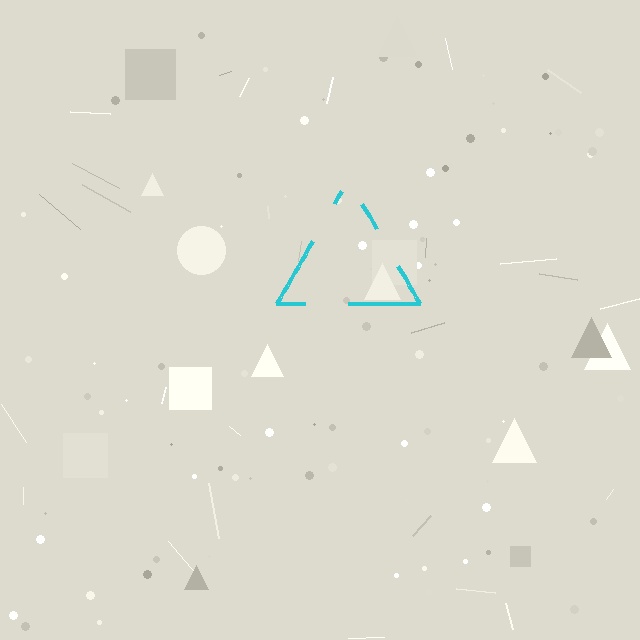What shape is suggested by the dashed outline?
The dashed outline suggests a triangle.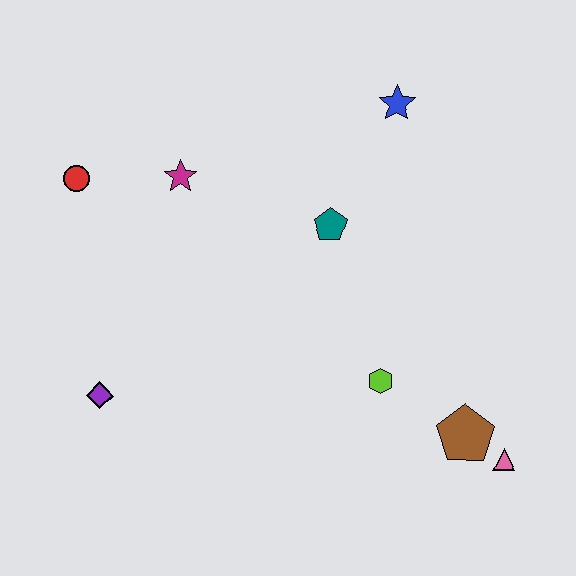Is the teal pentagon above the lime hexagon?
Yes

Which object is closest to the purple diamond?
The red circle is closest to the purple diamond.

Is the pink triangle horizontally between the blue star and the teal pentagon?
No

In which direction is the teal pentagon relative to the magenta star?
The teal pentagon is to the right of the magenta star.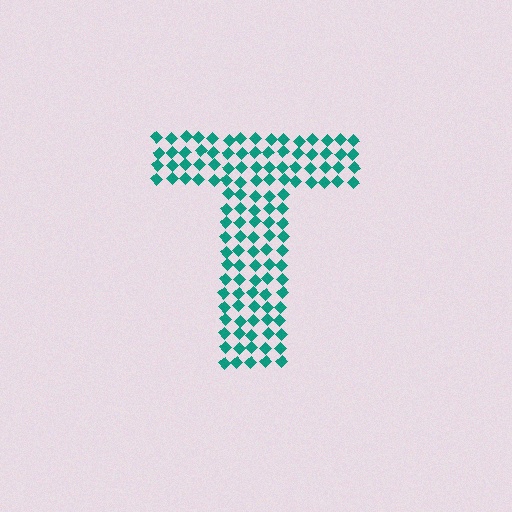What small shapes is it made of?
It is made of small diamonds.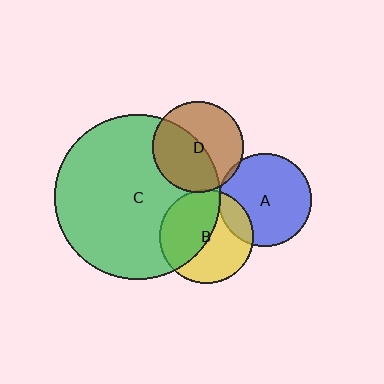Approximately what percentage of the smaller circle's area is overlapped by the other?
Approximately 50%.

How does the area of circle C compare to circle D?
Approximately 3.3 times.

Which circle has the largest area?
Circle C (green).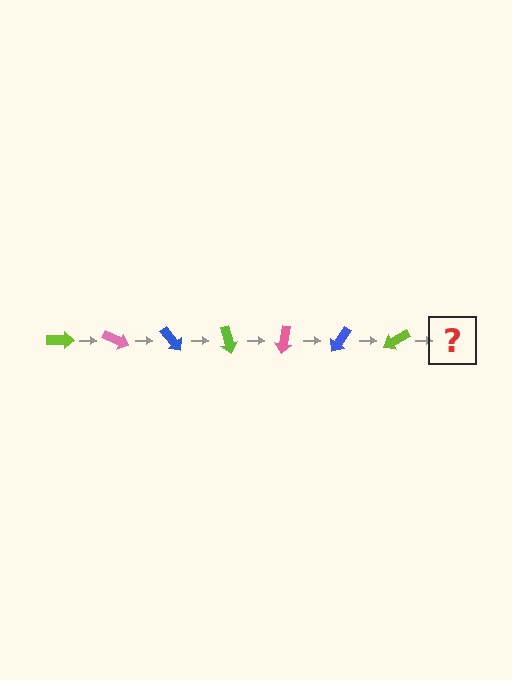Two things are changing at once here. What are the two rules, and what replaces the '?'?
The two rules are that it rotates 25 degrees each step and the color cycles through lime, pink, and blue. The '?' should be a pink arrow, rotated 175 degrees from the start.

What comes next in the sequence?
The next element should be a pink arrow, rotated 175 degrees from the start.